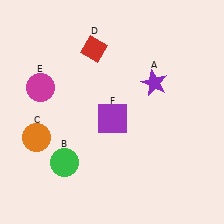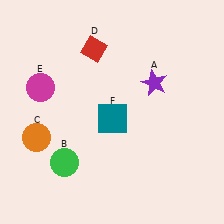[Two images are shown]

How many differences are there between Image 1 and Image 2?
There is 1 difference between the two images.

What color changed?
The square (F) changed from purple in Image 1 to teal in Image 2.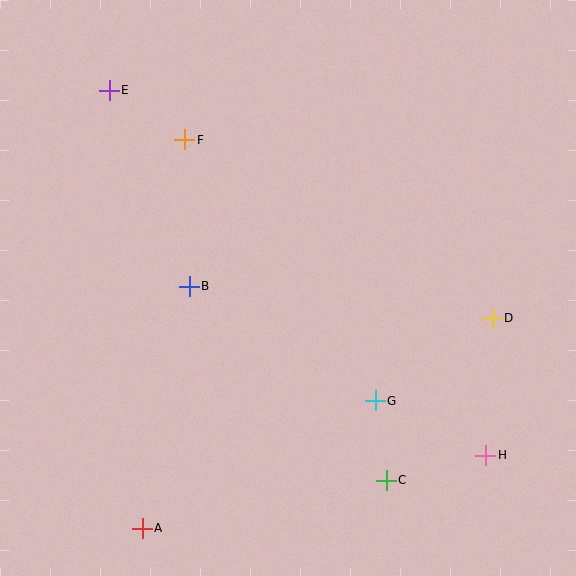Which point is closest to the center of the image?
Point B at (189, 286) is closest to the center.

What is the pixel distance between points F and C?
The distance between F and C is 396 pixels.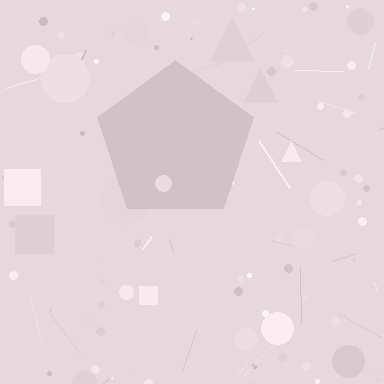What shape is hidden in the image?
A pentagon is hidden in the image.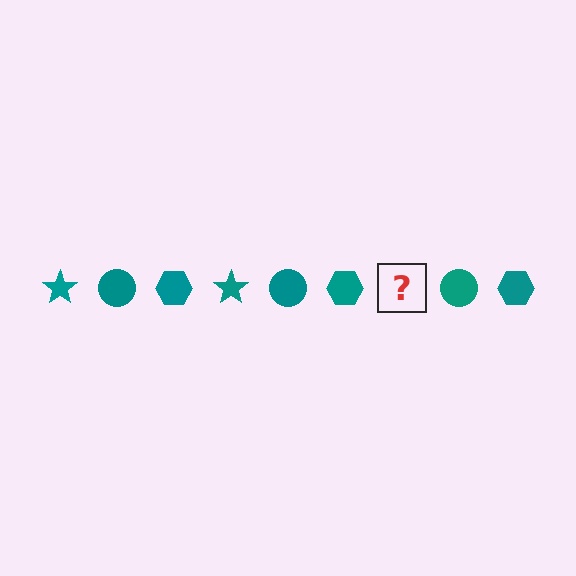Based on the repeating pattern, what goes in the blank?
The blank should be a teal star.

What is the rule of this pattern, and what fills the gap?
The rule is that the pattern cycles through star, circle, hexagon shapes in teal. The gap should be filled with a teal star.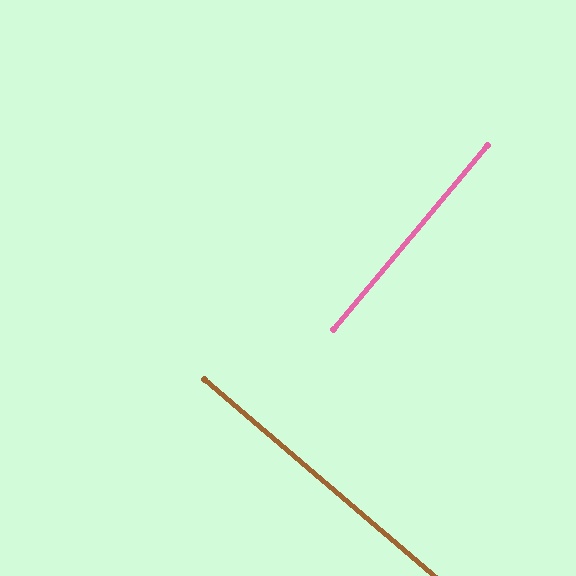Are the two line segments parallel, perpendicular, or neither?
Perpendicular — they meet at approximately 89°.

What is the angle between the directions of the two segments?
Approximately 89 degrees.